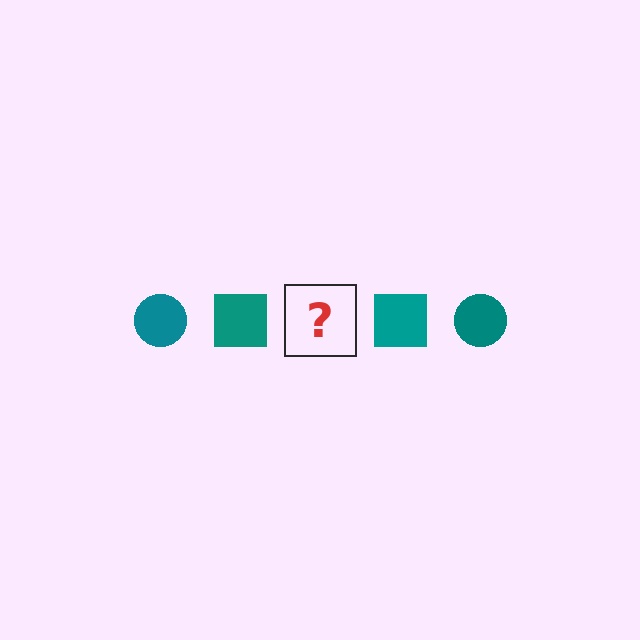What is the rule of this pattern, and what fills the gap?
The rule is that the pattern cycles through circle, square shapes in teal. The gap should be filled with a teal circle.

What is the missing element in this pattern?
The missing element is a teal circle.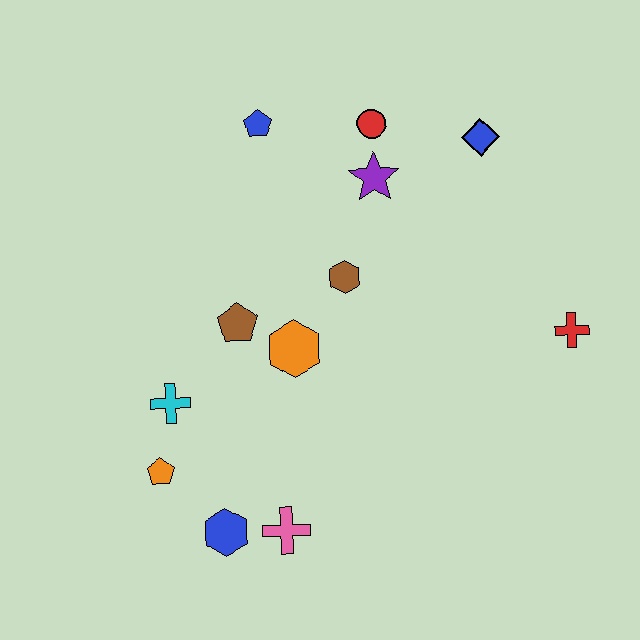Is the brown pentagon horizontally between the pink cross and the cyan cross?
Yes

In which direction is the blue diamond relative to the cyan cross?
The blue diamond is to the right of the cyan cross.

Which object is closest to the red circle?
The purple star is closest to the red circle.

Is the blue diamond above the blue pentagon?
No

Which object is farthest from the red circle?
The blue hexagon is farthest from the red circle.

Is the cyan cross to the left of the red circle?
Yes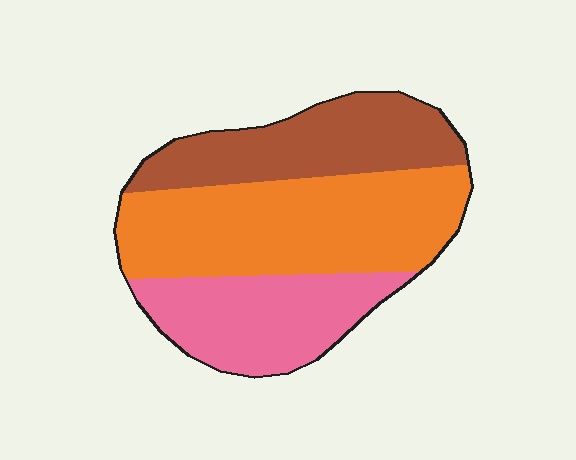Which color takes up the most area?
Orange, at roughly 45%.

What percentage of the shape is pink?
Pink covers roughly 25% of the shape.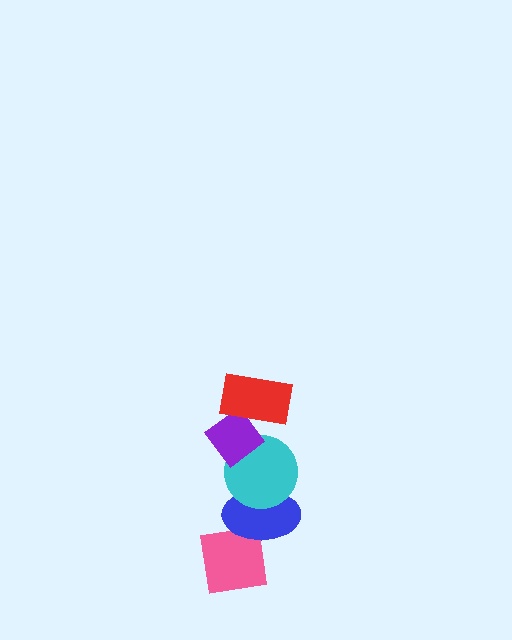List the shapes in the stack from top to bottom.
From top to bottom: the red rectangle, the purple diamond, the cyan circle, the blue ellipse, the pink square.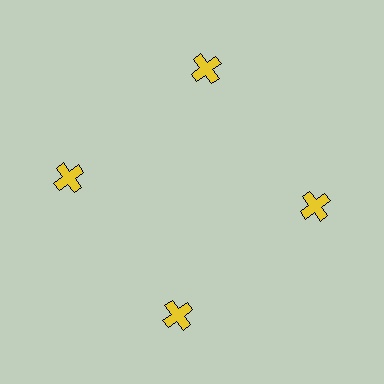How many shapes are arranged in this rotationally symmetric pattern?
There are 4 shapes, arranged in 4 groups of 1.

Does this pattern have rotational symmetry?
Yes, this pattern has 4-fold rotational symmetry. It looks the same after rotating 90 degrees around the center.